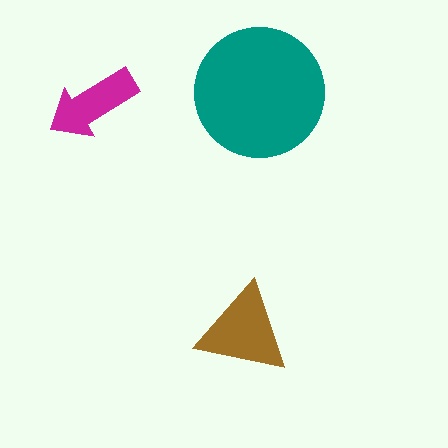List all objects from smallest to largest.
The magenta arrow, the brown triangle, the teal circle.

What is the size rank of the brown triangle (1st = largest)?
2nd.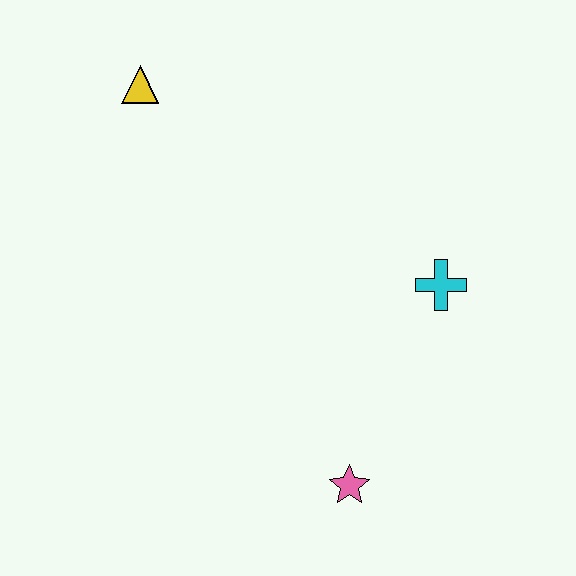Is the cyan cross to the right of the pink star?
Yes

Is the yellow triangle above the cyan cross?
Yes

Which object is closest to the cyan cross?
The pink star is closest to the cyan cross.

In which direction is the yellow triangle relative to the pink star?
The yellow triangle is above the pink star.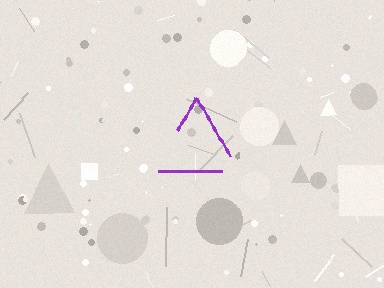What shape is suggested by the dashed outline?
The dashed outline suggests a triangle.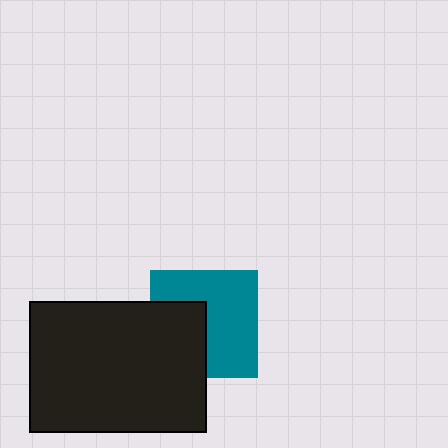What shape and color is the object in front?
The object in front is a black rectangle.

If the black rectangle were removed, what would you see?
You would see the complete teal square.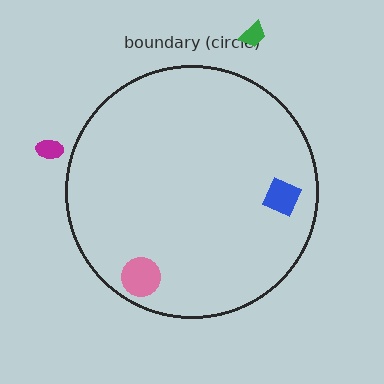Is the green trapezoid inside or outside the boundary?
Outside.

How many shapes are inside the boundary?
2 inside, 2 outside.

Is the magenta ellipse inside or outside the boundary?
Outside.